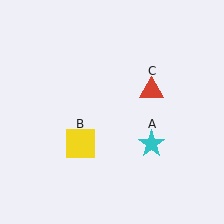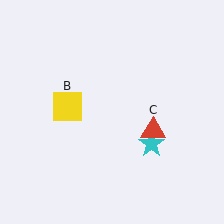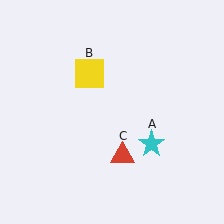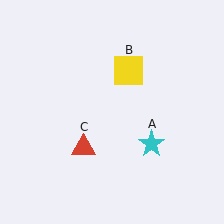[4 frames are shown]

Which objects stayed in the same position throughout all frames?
Cyan star (object A) remained stationary.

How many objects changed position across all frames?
2 objects changed position: yellow square (object B), red triangle (object C).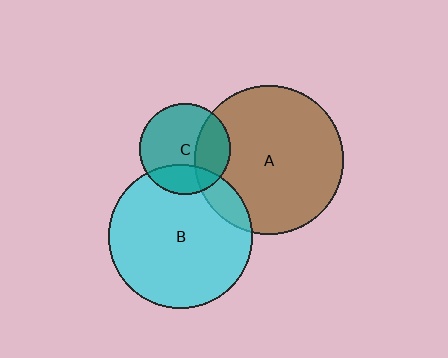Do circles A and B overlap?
Yes.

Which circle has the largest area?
Circle A (brown).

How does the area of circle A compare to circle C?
Approximately 2.7 times.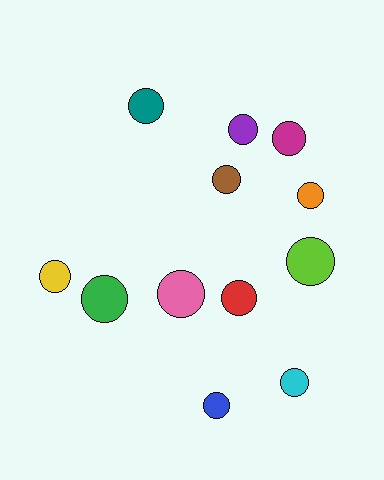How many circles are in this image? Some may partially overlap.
There are 12 circles.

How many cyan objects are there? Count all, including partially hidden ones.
There is 1 cyan object.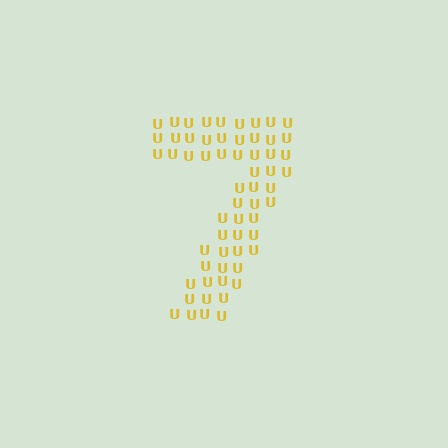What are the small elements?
The small elements are letter U's.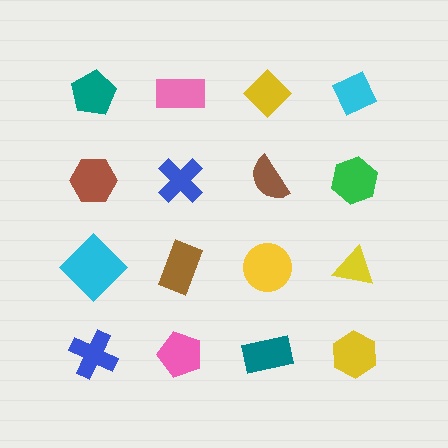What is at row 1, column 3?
A yellow diamond.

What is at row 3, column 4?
A yellow triangle.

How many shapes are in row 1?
4 shapes.